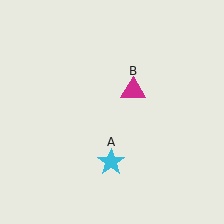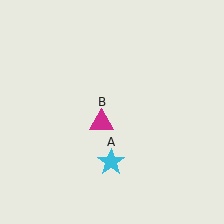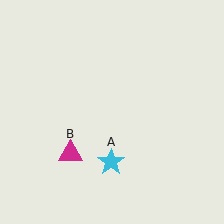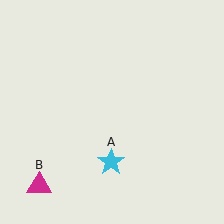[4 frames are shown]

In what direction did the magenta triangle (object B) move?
The magenta triangle (object B) moved down and to the left.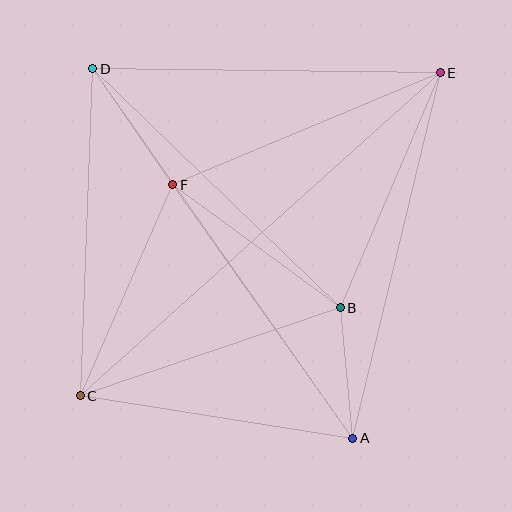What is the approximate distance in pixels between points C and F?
The distance between C and F is approximately 230 pixels.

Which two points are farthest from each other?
Points C and E are farthest from each other.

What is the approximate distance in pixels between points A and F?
The distance between A and F is approximately 310 pixels.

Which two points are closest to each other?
Points A and B are closest to each other.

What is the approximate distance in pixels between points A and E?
The distance between A and E is approximately 376 pixels.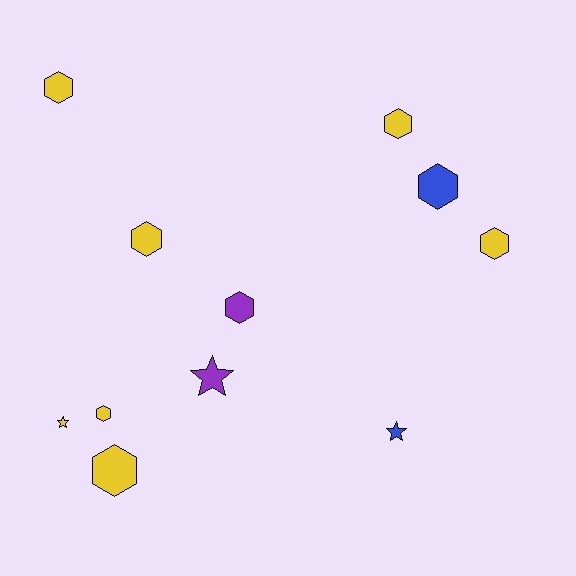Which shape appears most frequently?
Hexagon, with 8 objects.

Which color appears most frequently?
Yellow, with 7 objects.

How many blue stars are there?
There is 1 blue star.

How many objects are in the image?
There are 11 objects.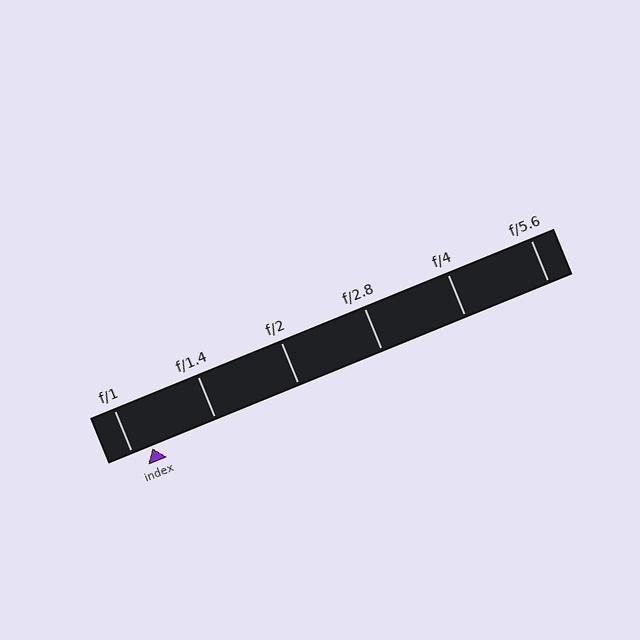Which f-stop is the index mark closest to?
The index mark is closest to f/1.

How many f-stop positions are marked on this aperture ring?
There are 6 f-stop positions marked.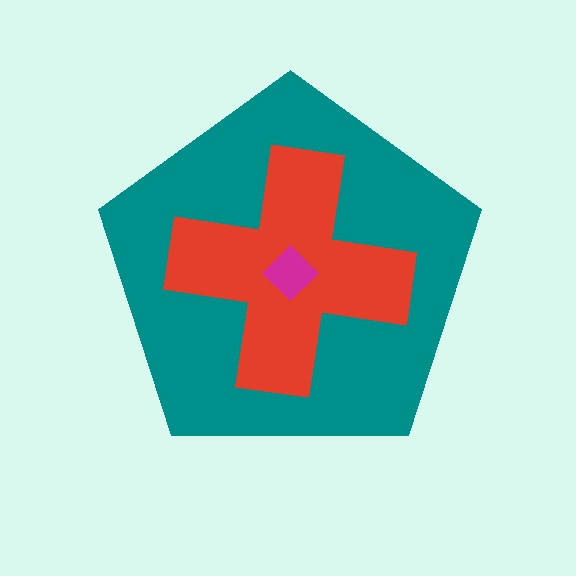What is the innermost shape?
The magenta diamond.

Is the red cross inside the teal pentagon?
Yes.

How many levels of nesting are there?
3.